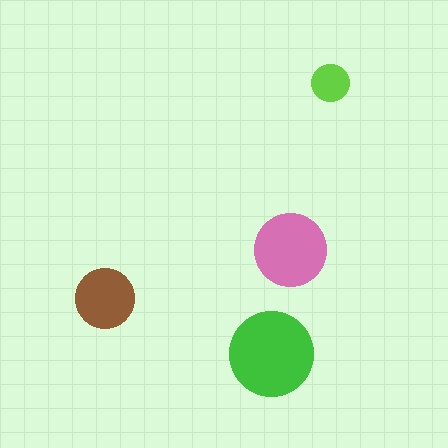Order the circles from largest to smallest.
the green one, the pink one, the brown one, the lime one.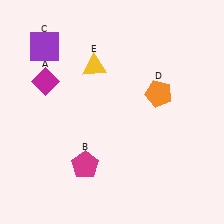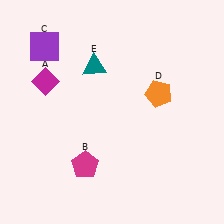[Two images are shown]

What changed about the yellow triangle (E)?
In Image 1, E is yellow. In Image 2, it changed to teal.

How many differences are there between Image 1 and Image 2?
There is 1 difference between the two images.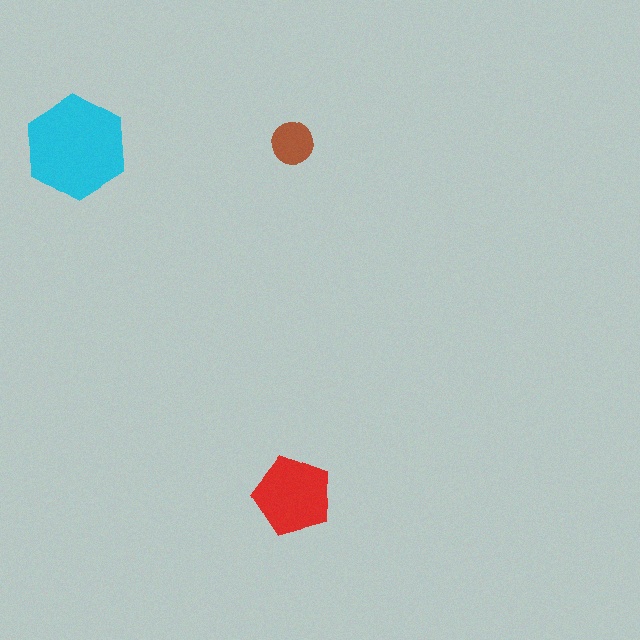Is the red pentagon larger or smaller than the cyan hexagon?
Smaller.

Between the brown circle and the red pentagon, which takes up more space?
The red pentagon.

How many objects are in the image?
There are 3 objects in the image.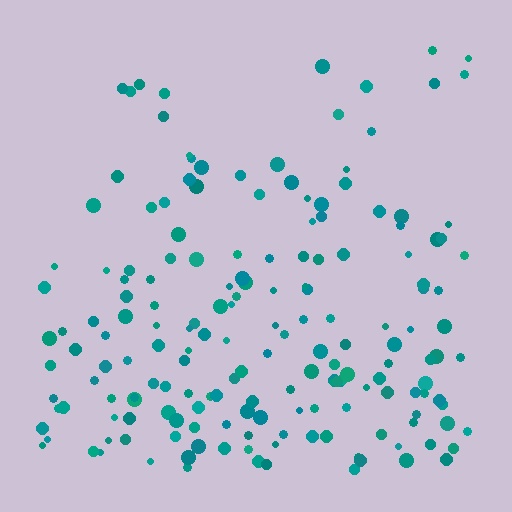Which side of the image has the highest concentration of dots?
The bottom.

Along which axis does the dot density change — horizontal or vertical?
Vertical.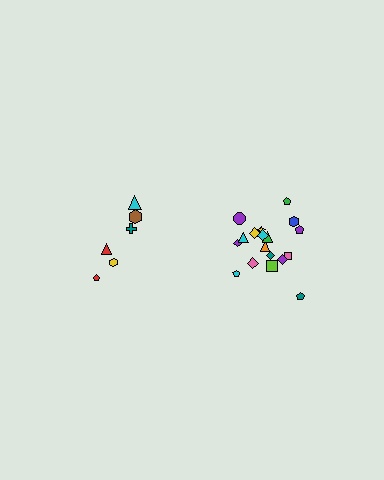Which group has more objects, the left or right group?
The right group.